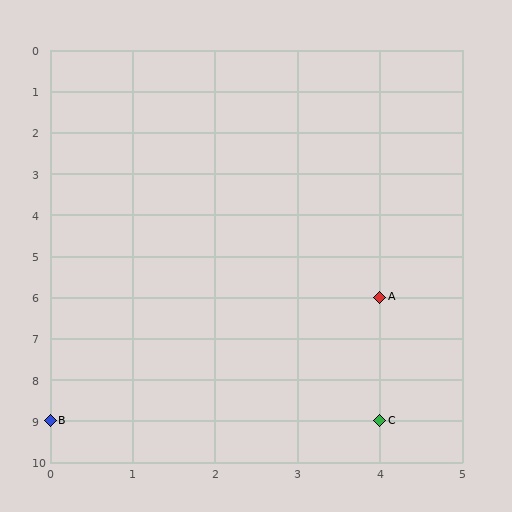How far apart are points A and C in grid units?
Points A and C are 3 rows apart.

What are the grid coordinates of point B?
Point B is at grid coordinates (0, 9).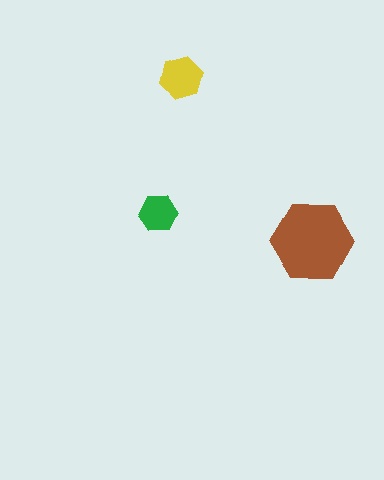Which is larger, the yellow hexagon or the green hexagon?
The yellow one.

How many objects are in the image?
There are 3 objects in the image.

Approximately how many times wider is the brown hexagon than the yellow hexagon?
About 2 times wider.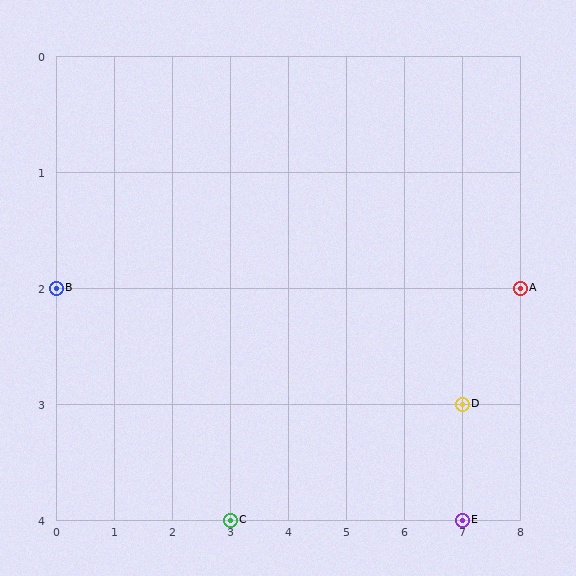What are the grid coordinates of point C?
Point C is at grid coordinates (3, 4).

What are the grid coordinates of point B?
Point B is at grid coordinates (0, 2).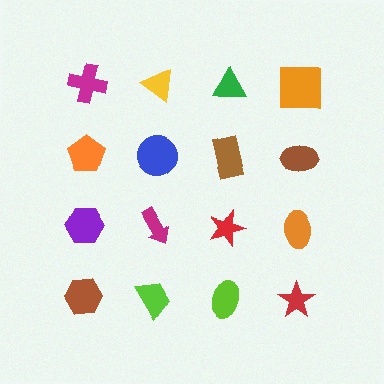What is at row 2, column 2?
A blue circle.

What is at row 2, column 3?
A brown rectangle.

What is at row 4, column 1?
A brown hexagon.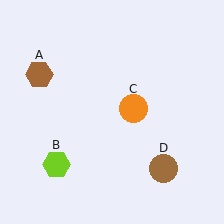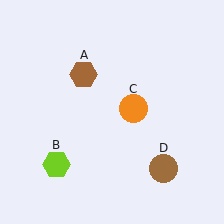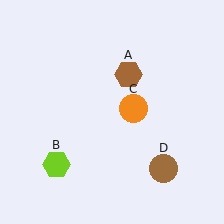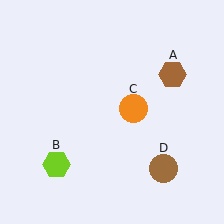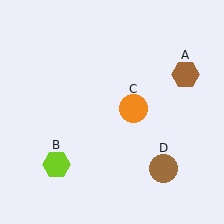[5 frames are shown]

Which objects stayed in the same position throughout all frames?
Lime hexagon (object B) and orange circle (object C) and brown circle (object D) remained stationary.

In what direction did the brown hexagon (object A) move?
The brown hexagon (object A) moved right.